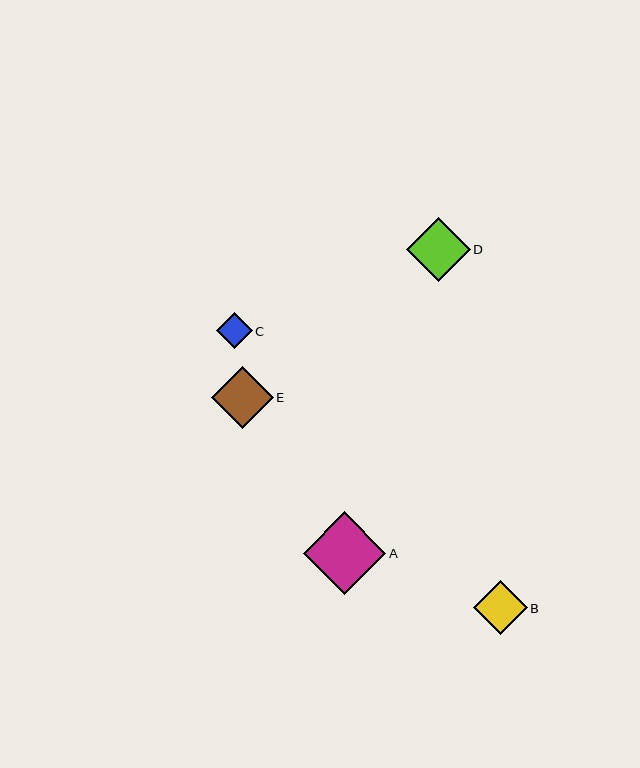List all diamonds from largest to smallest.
From largest to smallest: A, D, E, B, C.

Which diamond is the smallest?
Diamond C is the smallest with a size of approximately 36 pixels.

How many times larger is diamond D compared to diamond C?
Diamond D is approximately 1.8 times the size of diamond C.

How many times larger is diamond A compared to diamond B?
Diamond A is approximately 1.5 times the size of diamond B.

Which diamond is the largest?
Diamond A is the largest with a size of approximately 82 pixels.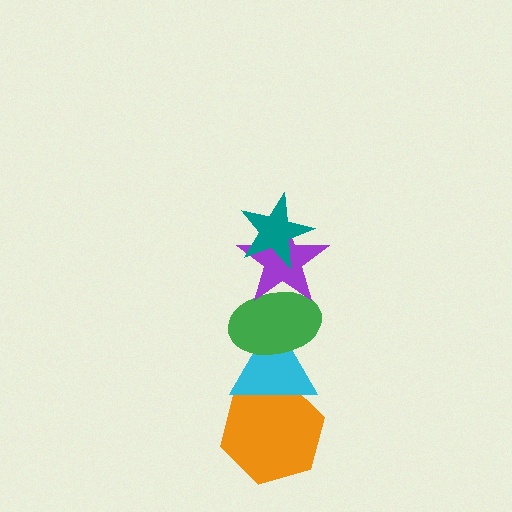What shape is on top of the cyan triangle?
The green ellipse is on top of the cyan triangle.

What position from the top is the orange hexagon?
The orange hexagon is 5th from the top.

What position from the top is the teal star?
The teal star is 1st from the top.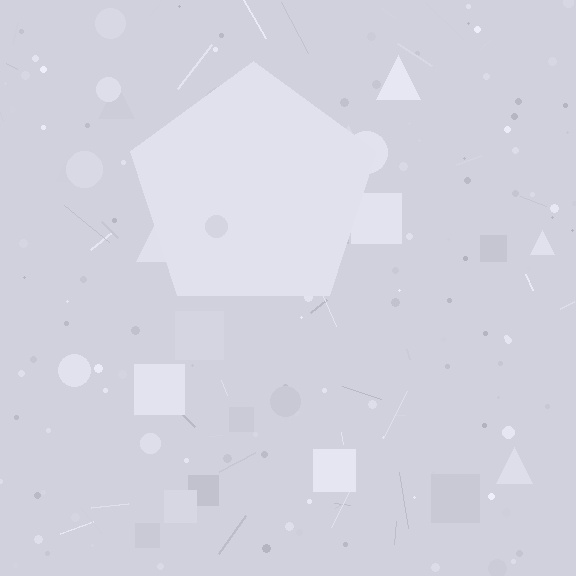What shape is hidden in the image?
A pentagon is hidden in the image.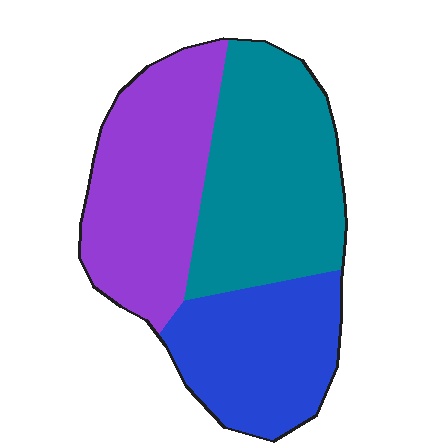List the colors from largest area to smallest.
From largest to smallest: teal, purple, blue.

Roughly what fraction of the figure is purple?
Purple takes up between a third and a half of the figure.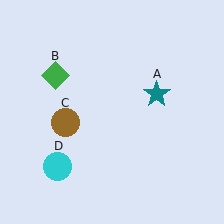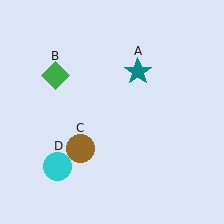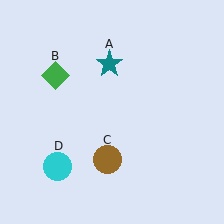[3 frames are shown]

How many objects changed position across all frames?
2 objects changed position: teal star (object A), brown circle (object C).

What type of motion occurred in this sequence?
The teal star (object A), brown circle (object C) rotated counterclockwise around the center of the scene.